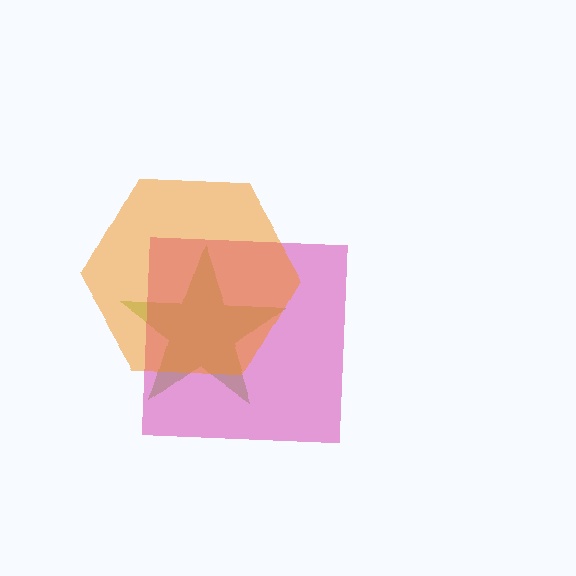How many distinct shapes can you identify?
There are 3 distinct shapes: a lime star, a magenta square, an orange hexagon.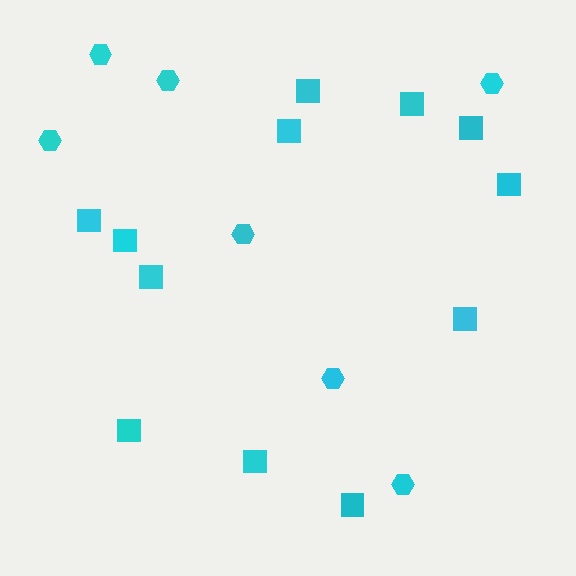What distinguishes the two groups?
There are 2 groups: one group of squares (12) and one group of hexagons (7).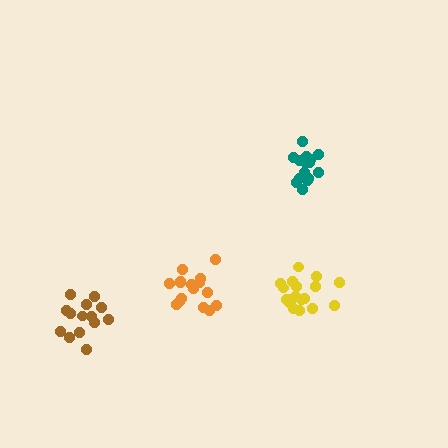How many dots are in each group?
Group 1: 15 dots, Group 2: 18 dots, Group 3: 16 dots, Group 4: 14 dots (63 total).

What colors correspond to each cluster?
The clusters are colored: teal, yellow, orange, brown.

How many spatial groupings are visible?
There are 4 spatial groupings.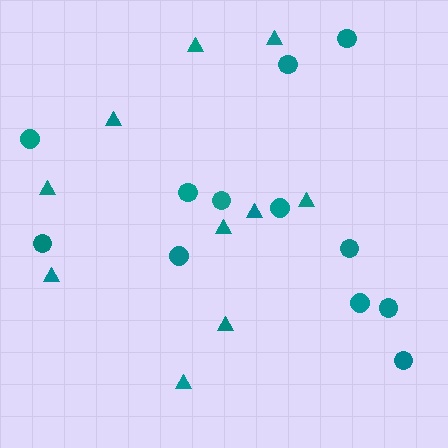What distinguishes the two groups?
There are 2 groups: one group of triangles (10) and one group of circles (12).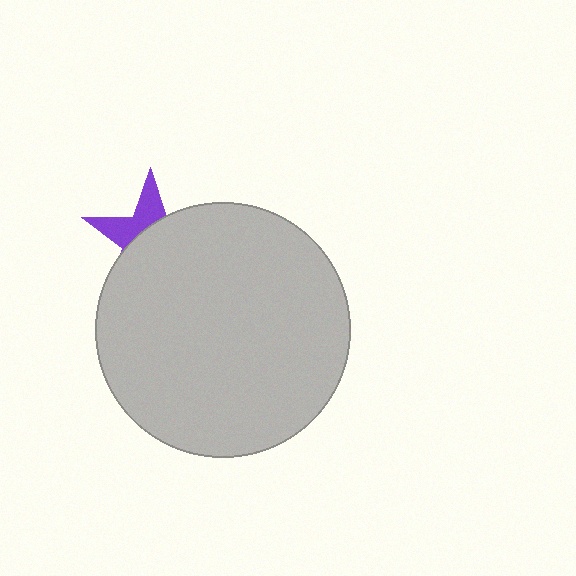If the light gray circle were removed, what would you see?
You would see the complete purple star.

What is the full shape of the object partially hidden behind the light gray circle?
The partially hidden object is a purple star.